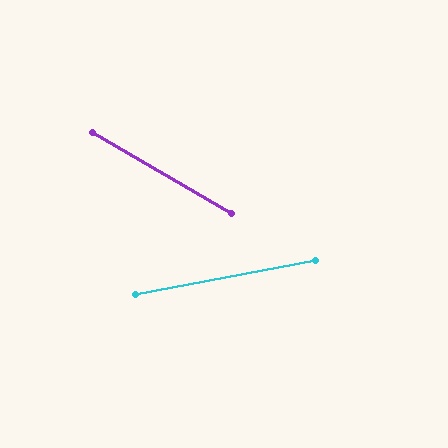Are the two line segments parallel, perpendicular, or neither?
Neither parallel nor perpendicular — they differ by about 41°.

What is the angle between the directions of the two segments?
Approximately 41 degrees.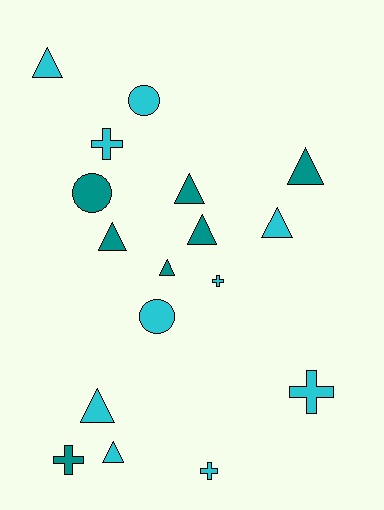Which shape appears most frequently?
Triangle, with 9 objects.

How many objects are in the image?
There are 17 objects.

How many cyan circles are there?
There are 2 cyan circles.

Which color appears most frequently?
Cyan, with 10 objects.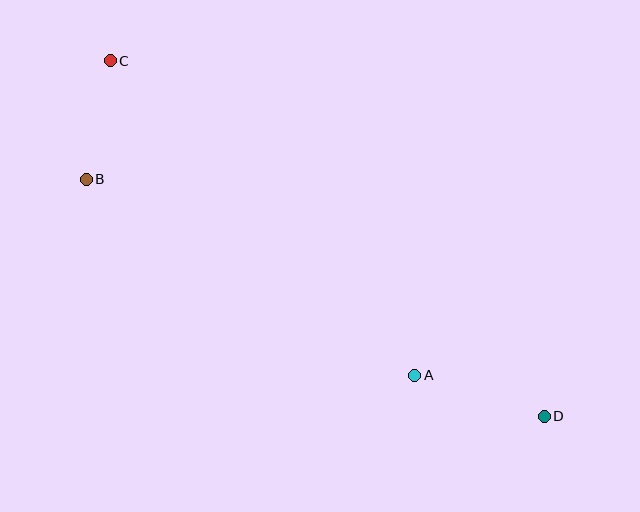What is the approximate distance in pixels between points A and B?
The distance between A and B is approximately 383 pixels.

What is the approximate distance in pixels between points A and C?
The distance between A and C is approximately 438 pixels.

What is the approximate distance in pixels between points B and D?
The distance between B and D is approximately 515 pixels.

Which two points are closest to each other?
Points B and C are closest to each other.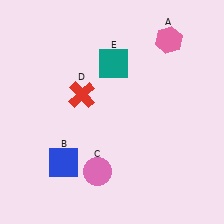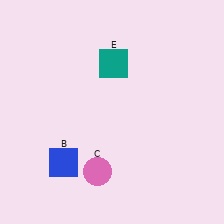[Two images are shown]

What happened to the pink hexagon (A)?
The pink hexagon (A) was removed in Image 2. It was in the top-right area of Image 1.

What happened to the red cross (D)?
The red cross (D) was removed in Image 2. It was in the top-left area of Image 1.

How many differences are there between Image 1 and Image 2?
There are 2 differences between the two images.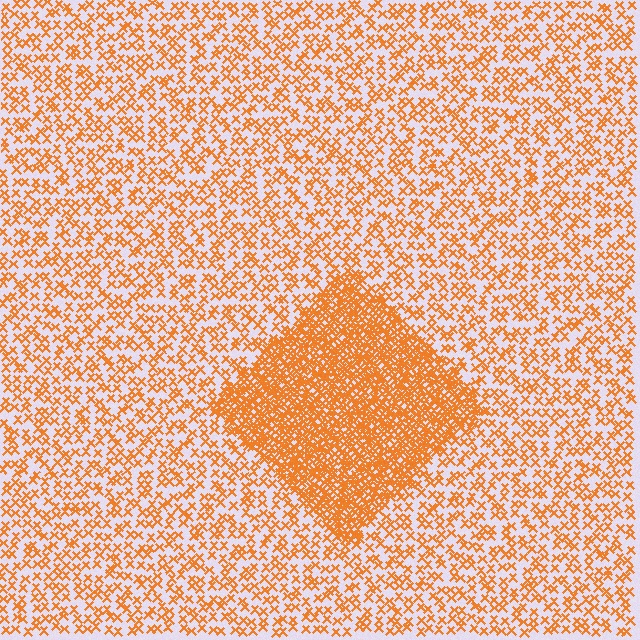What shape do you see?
I see a diamond.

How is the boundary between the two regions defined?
The boundary is defined by a change in element density (approximately 2.8x ratio). All elements are the same color, size, and shape.